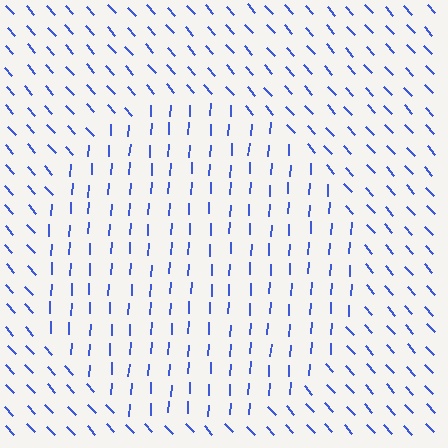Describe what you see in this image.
The image is filled with small blue line segments. A circle region in the image has lines oriented differently from the surrounding lines, creating a visible texture boundary.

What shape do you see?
I see a circle.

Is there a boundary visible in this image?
Yes, there is a texture boundary formed by a change in line orientation.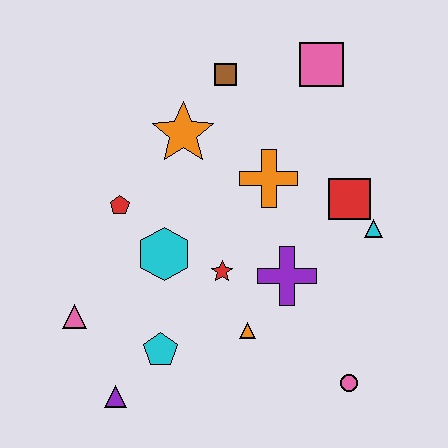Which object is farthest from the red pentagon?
The pink circle is farthest from the red pentagon.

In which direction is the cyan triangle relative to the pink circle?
The cyan triangle is above the pink circle.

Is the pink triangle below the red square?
Yes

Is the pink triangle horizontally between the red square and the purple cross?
No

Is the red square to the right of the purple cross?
Yes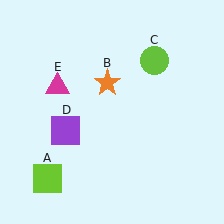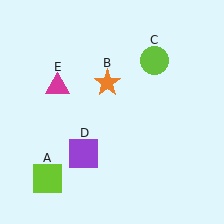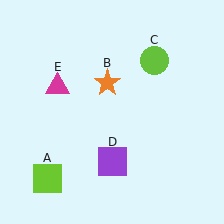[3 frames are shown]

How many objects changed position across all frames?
1 object changed position: purple square (object D).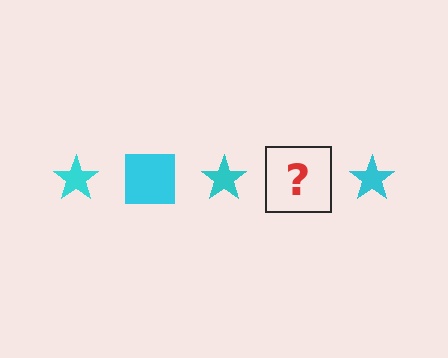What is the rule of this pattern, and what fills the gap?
The rule is that the pattern cycles through star, square shapes in cyan. The gap should be filled with a cyan square.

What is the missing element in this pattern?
The missing element is a cyan square.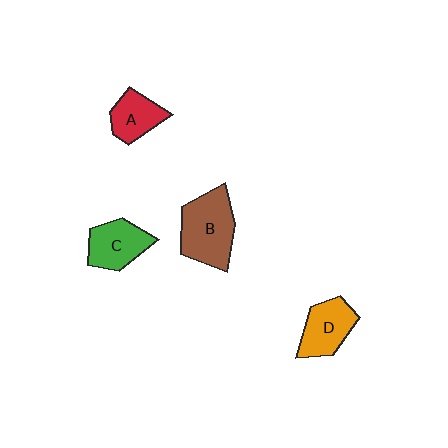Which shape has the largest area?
Shape B (brown).